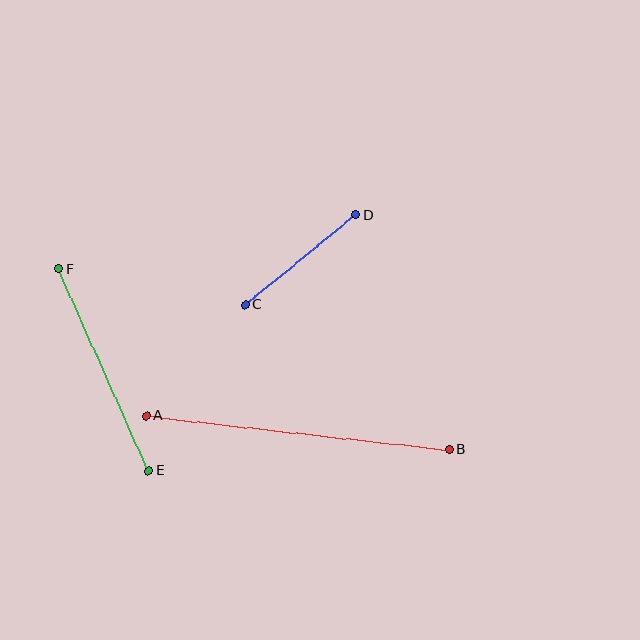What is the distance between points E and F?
The distance is approximately 221 pixels.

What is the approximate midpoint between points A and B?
The midpoint is at approximately (298, 433) pixels.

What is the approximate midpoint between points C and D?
The midpoint is at approximately (300, 260) pixels.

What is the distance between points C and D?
The distance is approximately 142 pixels.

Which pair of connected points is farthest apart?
Points A and B are farthest apart.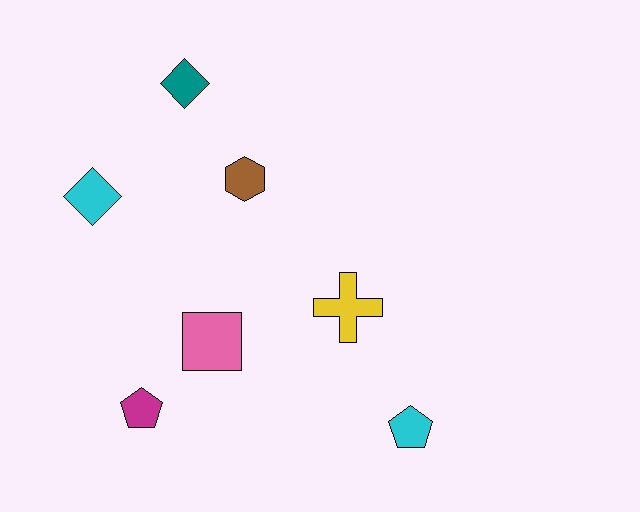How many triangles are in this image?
There are no triangles.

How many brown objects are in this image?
There is 1 brown object.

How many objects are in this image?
There are 7 objects.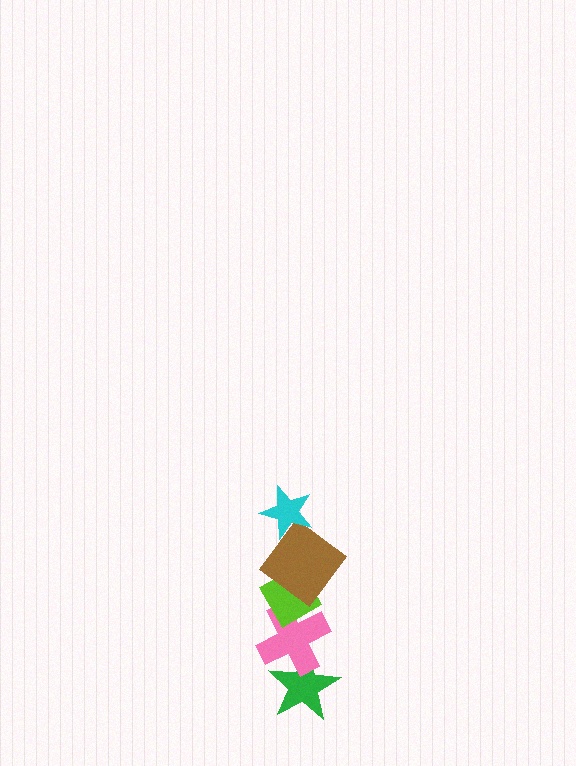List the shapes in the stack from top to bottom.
From top to bottom: the cyan star, the brown diamond, the lime diamond, the pink cross, the green star.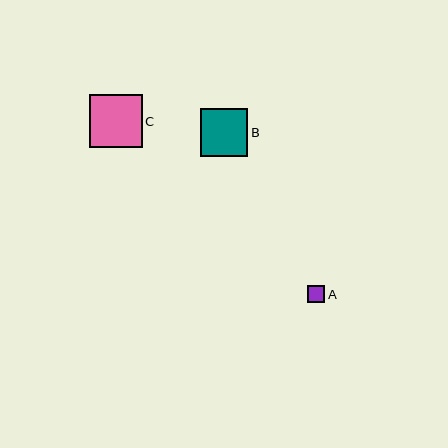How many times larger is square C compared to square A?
Square C is approximately 3.1 times the size of square A.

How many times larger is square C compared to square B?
Square C is approximately 1.1 times the size of square B.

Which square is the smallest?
Square A is the smallest with a size of approximately 17 pixels.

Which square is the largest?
Square C is the largest with a size of approximately 53 pixels.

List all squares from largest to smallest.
From largest to smallest: C, B, A.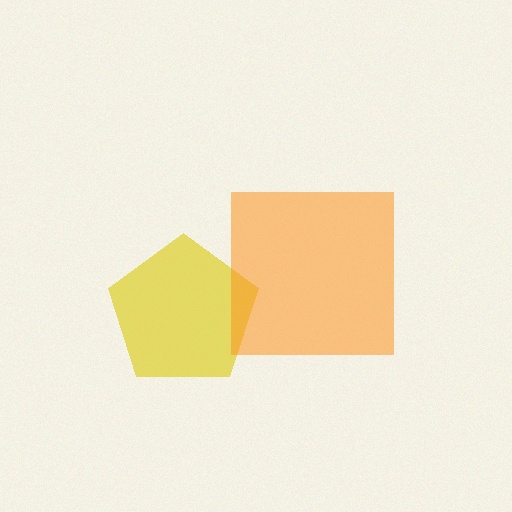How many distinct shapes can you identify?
There are 2 distinct shapes: a yellow pentagon, an orange square.